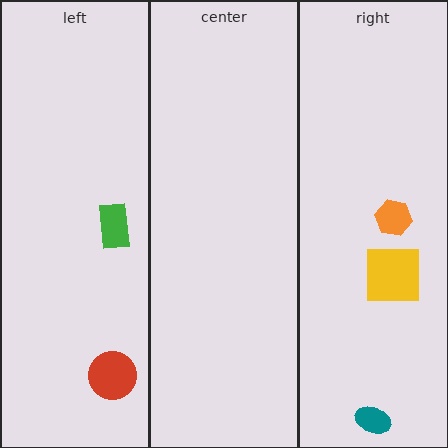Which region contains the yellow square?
The right region.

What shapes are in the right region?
The teal ellipse, the yellow square, the orange hexagon.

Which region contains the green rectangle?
The left region.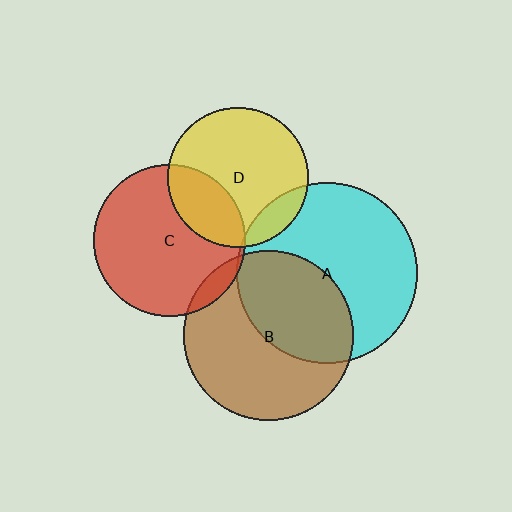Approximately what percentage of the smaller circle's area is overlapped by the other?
Approximately 10%.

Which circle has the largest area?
Circle A (cyan).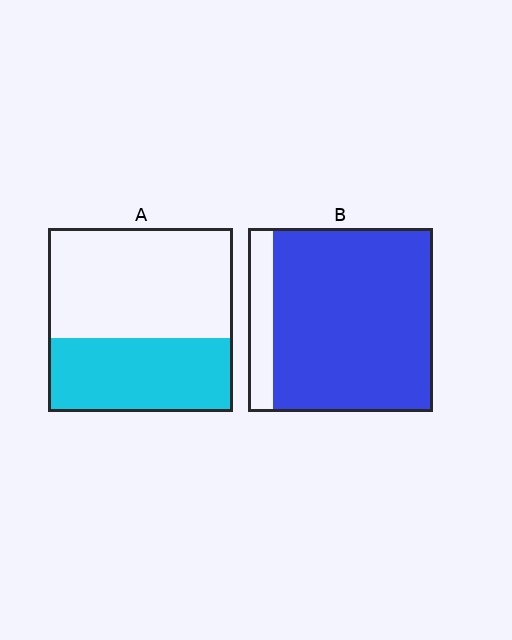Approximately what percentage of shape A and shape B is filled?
A is approximately 40% and B is approximately 85%.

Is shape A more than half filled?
No.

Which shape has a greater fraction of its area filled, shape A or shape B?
Shape B.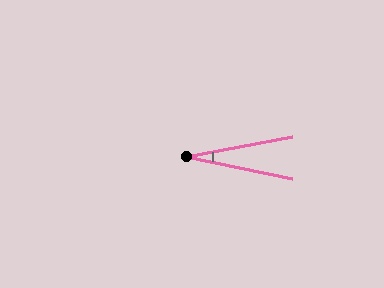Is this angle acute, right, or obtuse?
It is acute.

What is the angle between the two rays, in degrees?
Approximately 22 degrees.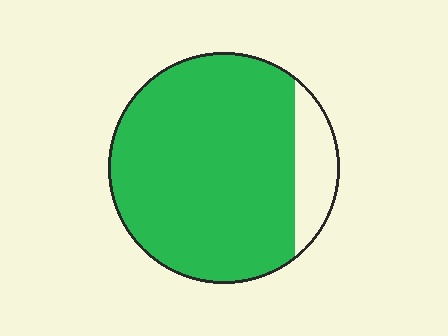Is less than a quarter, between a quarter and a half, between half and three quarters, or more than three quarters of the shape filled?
More than three quarters.